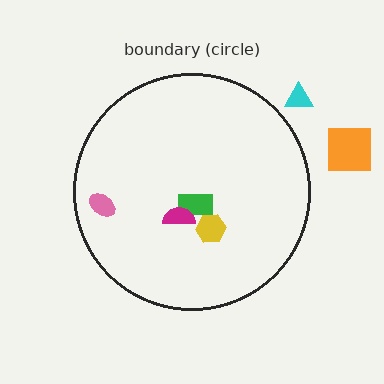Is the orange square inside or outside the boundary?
Outside.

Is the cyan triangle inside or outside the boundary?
Outside.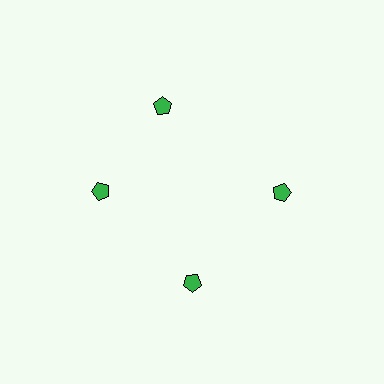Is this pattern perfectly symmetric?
No. The 4 green pentagons are arranged in a ring, but one element near the 12 o'clock position is rotated out of alignment along the ring, breaking the 4-fold rotational symmetry.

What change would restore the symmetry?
The symmetry would be restored by rotating it back into even spacing with its neighbors so that all 4 pentagons sit at equal angles and equal distance from the center.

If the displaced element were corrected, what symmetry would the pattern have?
It would have 4-fold rotational symmetry — the pattern would map onto itself every 90 degrees.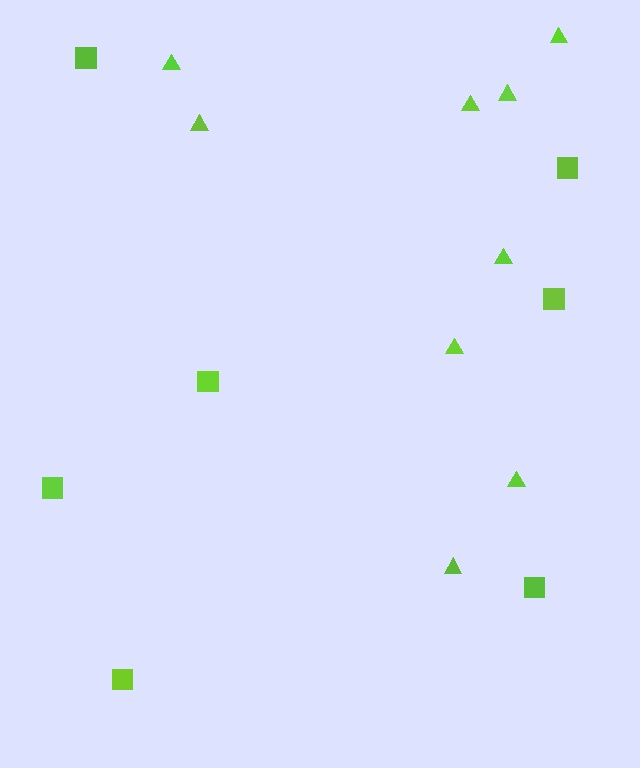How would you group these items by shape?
There are 2 groups: one group of squares (7) and one group of triangles (9).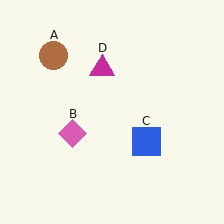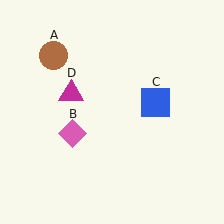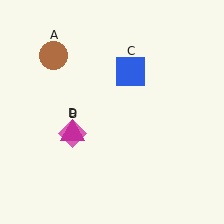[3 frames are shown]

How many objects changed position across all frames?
2 objects changed position: blue square (object C), magenta triangle (object D).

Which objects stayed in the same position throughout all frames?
Brown circle (object A) and pink diamond (object B) remained stationary.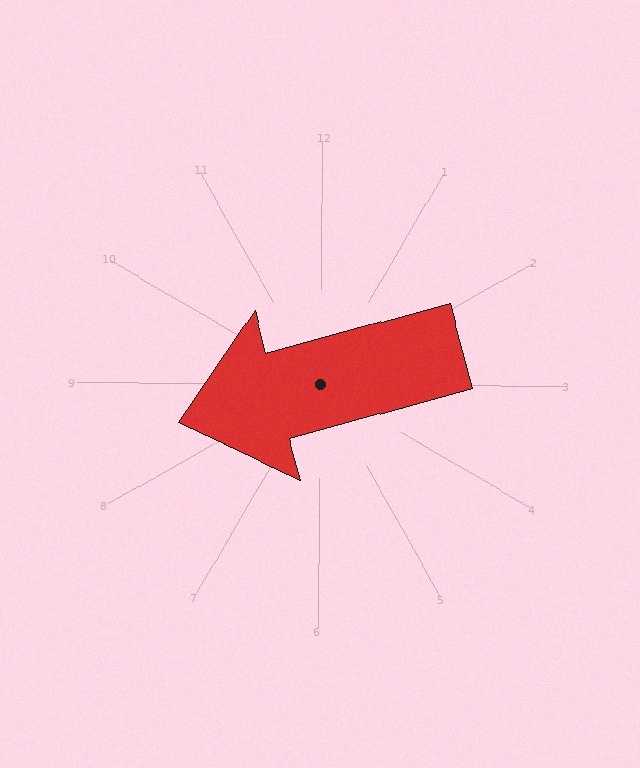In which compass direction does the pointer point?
West.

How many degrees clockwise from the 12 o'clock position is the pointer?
Approximately 255 degrees.